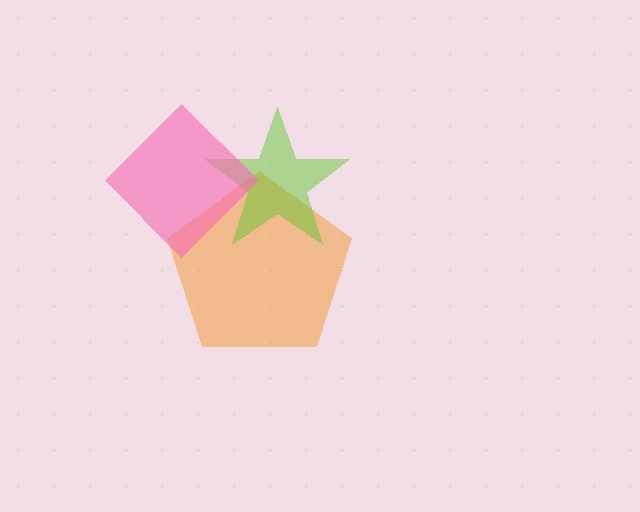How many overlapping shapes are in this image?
There are 3 overlapping shapes in the image.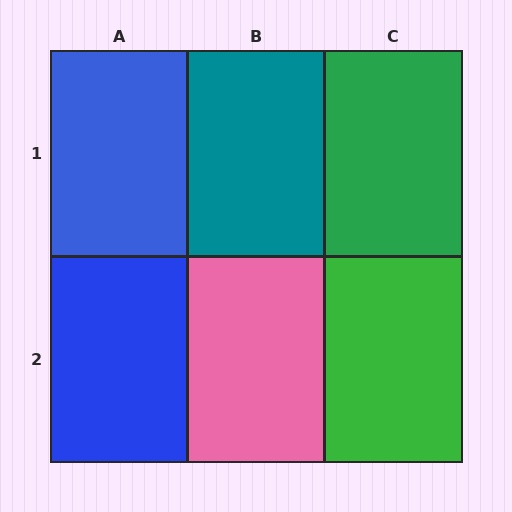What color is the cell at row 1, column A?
Blue.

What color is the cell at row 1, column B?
Teal.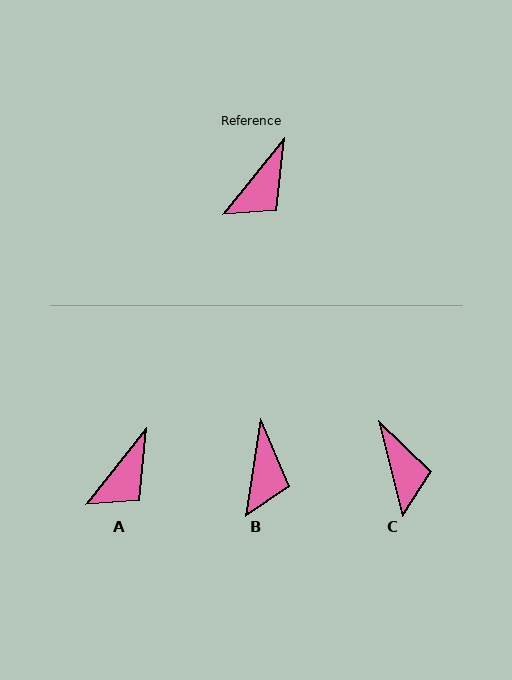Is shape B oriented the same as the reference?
No, it is off by about 29 degrees.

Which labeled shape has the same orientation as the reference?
A.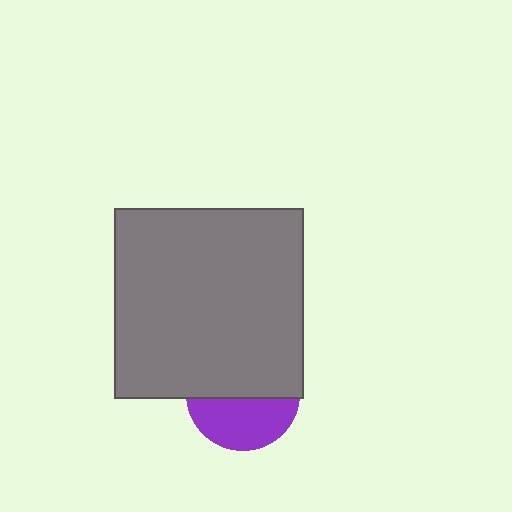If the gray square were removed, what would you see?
You would see the complete purple circle.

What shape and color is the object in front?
The object in front is a gray square.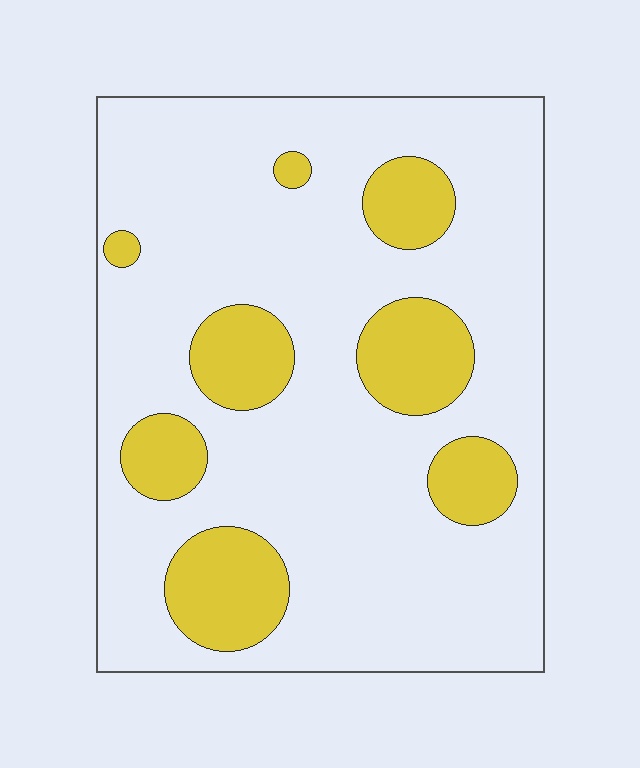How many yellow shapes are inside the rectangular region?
8.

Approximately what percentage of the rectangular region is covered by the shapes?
Approximately 20%.